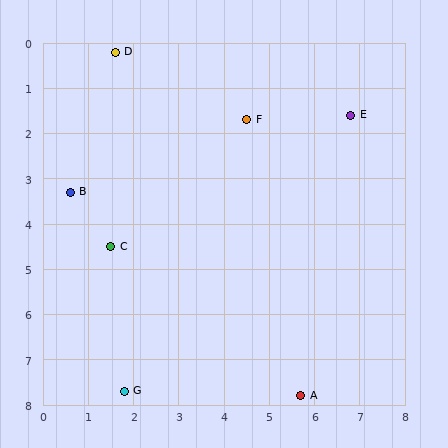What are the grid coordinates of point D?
Point D is at approximately (1.6, 0.2).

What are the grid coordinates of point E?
Point E is at approximately (6.8, 1.6).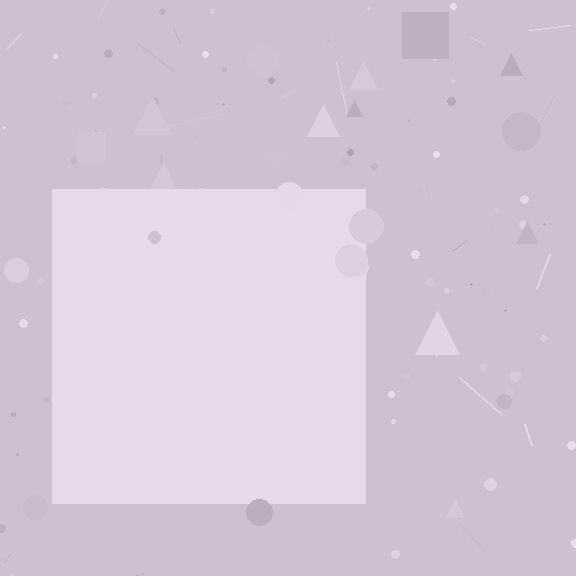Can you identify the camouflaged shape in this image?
The camouflaged shape is a square.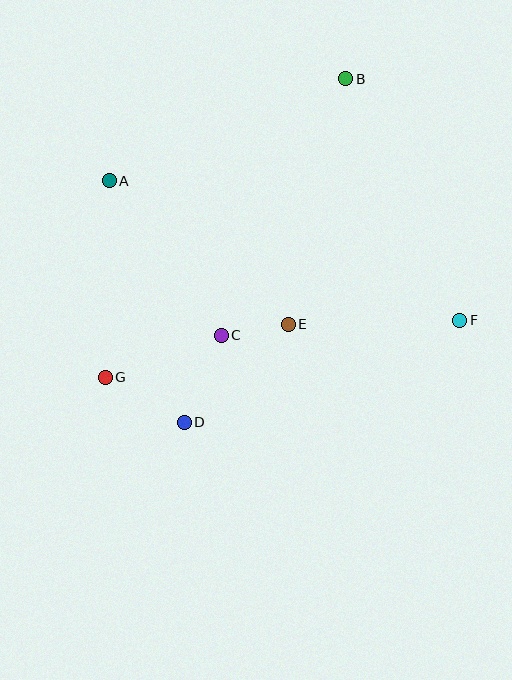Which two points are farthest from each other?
Points B and G are farthest from each other.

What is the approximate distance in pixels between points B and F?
The distance between B and F is approximately 267 pixels.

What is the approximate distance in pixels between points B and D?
The distance between B and D is approximately 380 pixels.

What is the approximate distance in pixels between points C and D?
The distance between C and D is approximately 95 pixels.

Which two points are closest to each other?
Points C and E are closest to each other.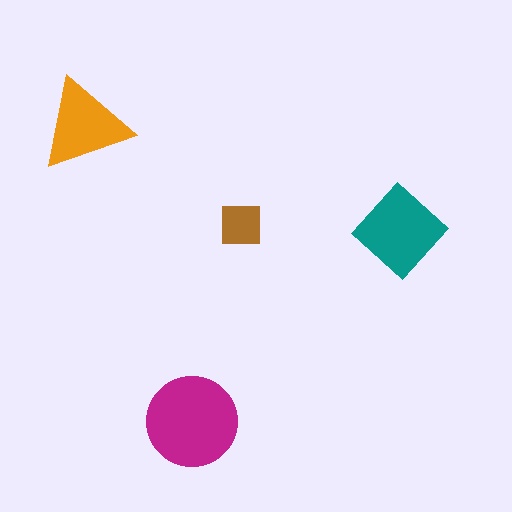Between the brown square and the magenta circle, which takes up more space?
The magenta circle.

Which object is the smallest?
The brown square.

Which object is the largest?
The magenta circle.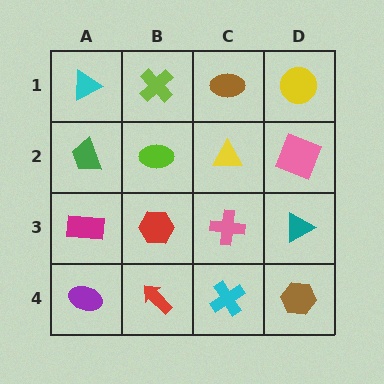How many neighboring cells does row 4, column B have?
3.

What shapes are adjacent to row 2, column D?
A yellow circle (row 1, column D), a teal triangle (row 3, column D), a yellow triangle (row 2, column C).